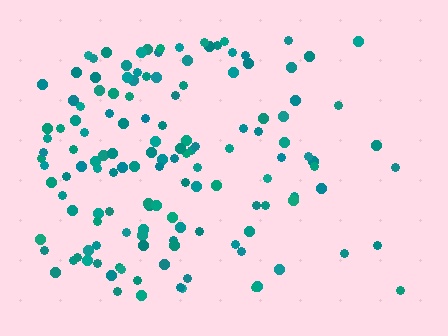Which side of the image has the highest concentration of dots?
The left.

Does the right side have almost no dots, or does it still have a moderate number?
Still a moderate number, just noticeably fewer than the left.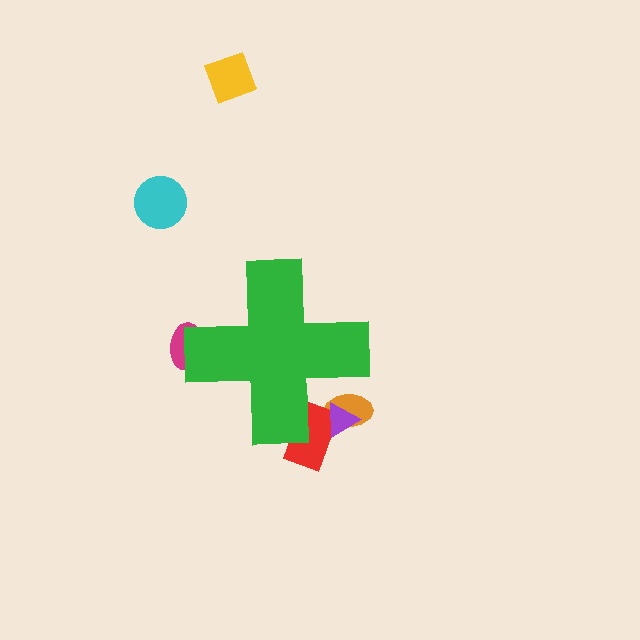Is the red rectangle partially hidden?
Yes, the red rectangle is partially hidden behind the green cross.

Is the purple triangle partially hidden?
Yes, the purple triangle is partially hidden behind the green cross.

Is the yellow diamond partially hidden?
No, the yellow diamond is fully visible.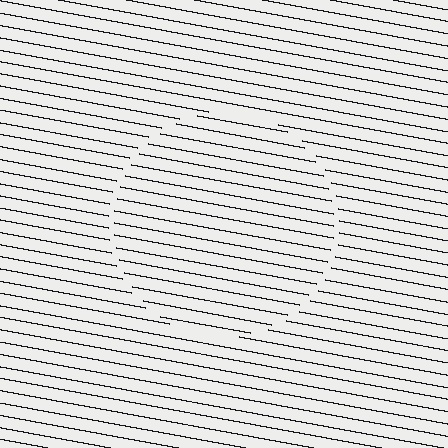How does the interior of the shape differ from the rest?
The interior of the shape contains the same grating, shifted by half a period — the contour is defined by the phase discontinuity where line-ends from the inner and outer gratings abut.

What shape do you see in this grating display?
An illusory circle. The interior of the shape contains the same grating, shifted by half a period — the contour is defined by the phase discontinuity where line-ends from the inner and outer gratings abut.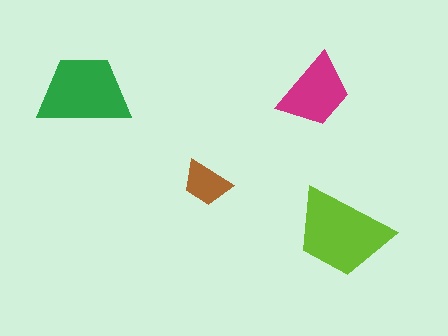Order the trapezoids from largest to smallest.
the lime one, the green one, the magenta one, the brown one.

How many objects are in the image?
There are 4 objects in the image.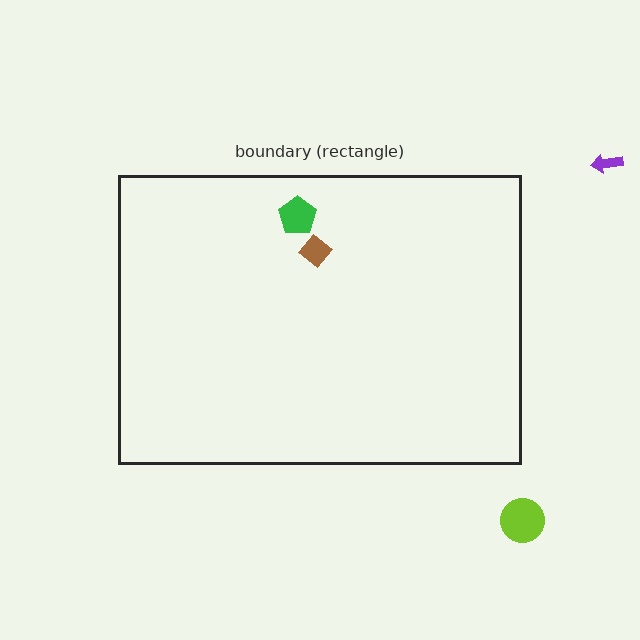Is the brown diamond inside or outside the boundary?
Inside.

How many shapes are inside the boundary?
2 inside, 2 outside.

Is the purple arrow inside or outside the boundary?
Outside.